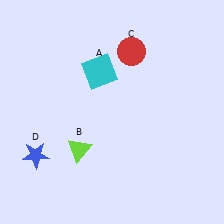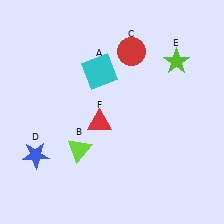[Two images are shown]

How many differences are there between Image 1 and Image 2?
There are 2 differences between the two images.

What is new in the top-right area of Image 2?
A lime star (E) was added in the top-right area of Image 2.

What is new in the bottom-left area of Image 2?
A red triangle (F) was added in the bottom-left area of Image 2.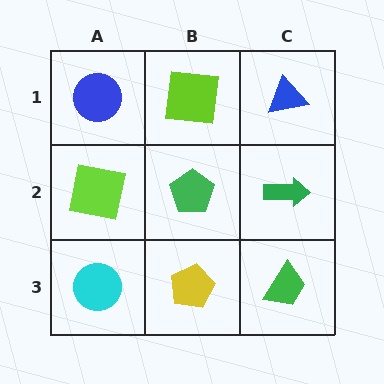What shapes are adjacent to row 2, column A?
A blue circle (row 1, column A), a cyan circle (row 3, column A), a green pentagon (row 2, column B).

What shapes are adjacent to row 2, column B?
A lime square (row 1, column B), a yellow pentagon (row 3, column B), a lime square (row 2, column A), a green arrow (row 2, column C).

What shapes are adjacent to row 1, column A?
A lime square (row 2, column A), a lime square (row 1, column B).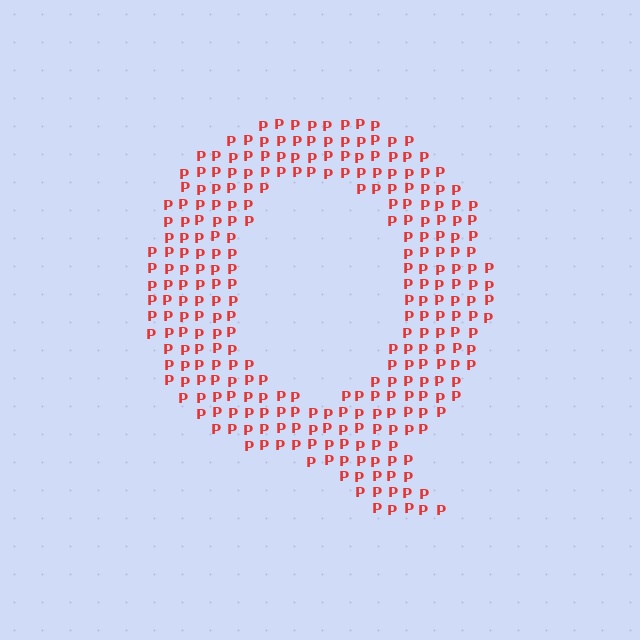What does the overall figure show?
The overall figure shows the letter Q.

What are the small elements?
The small elements are letter P's.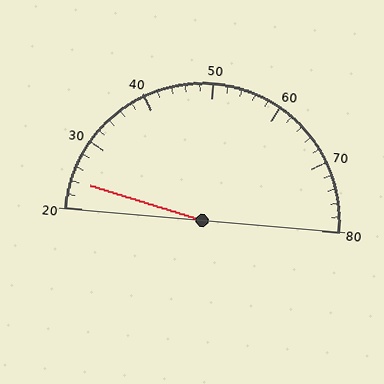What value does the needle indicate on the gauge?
The needle indicates approximately 24.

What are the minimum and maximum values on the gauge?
The gauge ranges from 20 to 80.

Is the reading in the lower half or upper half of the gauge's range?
The reading is in the lower half of the range (20 to 80).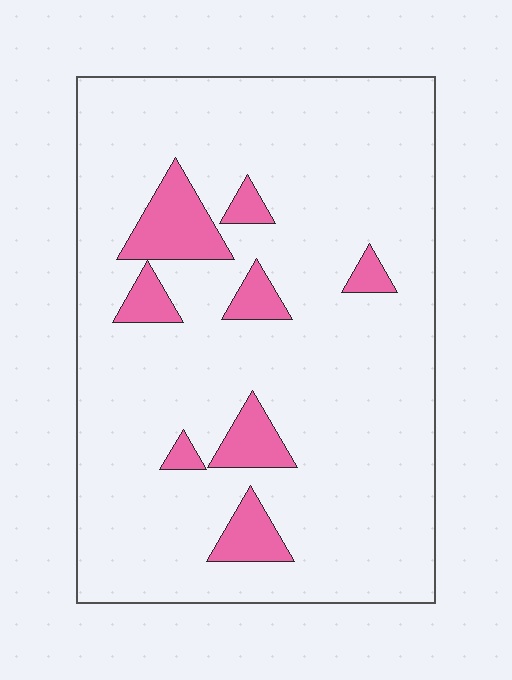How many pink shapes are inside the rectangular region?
8.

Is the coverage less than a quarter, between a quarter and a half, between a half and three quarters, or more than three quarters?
Less than a quarter.